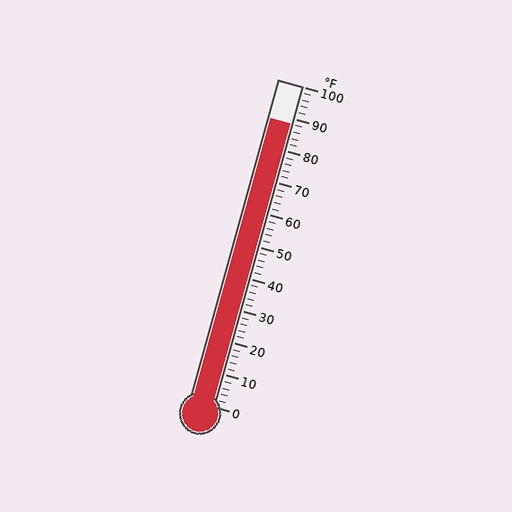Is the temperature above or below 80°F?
The temperature is above 80°F.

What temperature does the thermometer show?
The thermometer shows approximately 88°F.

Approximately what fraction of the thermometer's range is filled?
The thermometer is filled to approximately 90% of its range.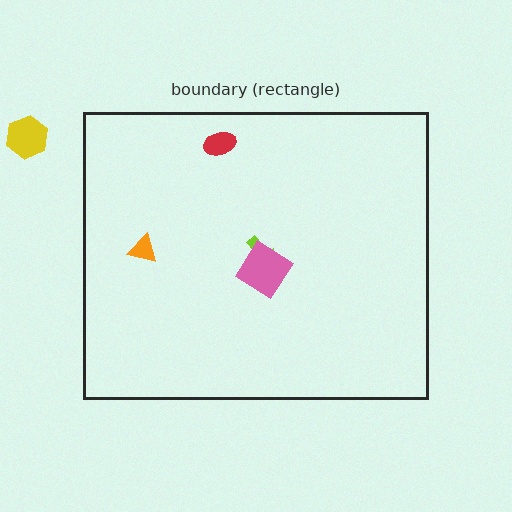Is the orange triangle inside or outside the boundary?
Inside.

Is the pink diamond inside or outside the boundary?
Inside.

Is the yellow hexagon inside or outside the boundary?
Outside.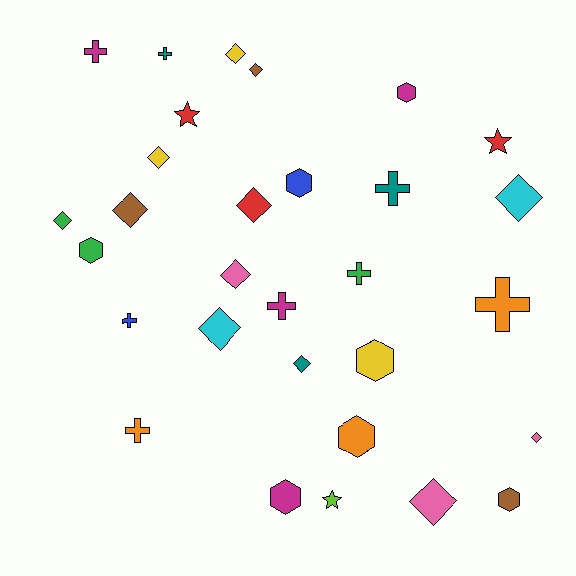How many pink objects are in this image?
There are 3 pink objects.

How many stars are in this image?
There are 3 stars.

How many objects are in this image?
There are 30 objects.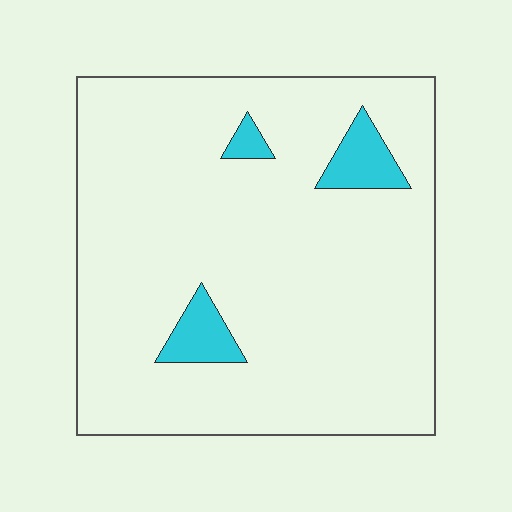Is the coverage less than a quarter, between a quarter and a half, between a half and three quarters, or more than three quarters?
Less than a quarter.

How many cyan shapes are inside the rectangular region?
3.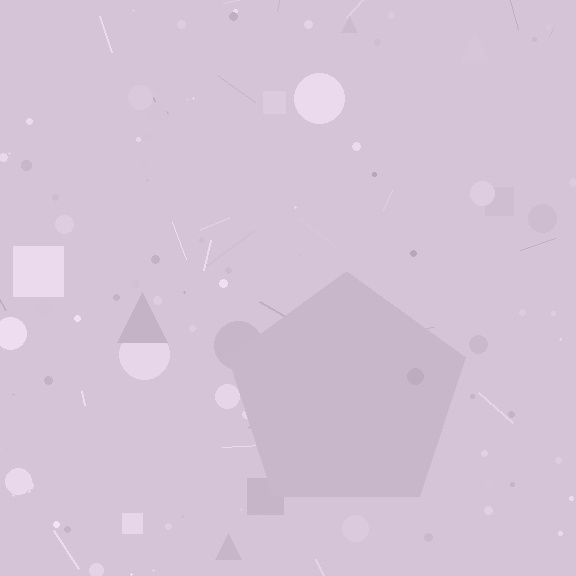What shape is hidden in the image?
A pentagon is hidden in the image.